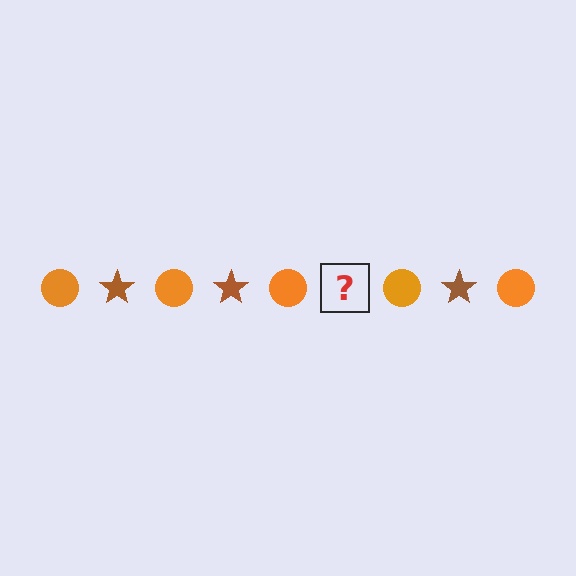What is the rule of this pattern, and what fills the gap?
The rule is that the pattern alternates between orange circle and brown star. The gap should be filled with a brown star.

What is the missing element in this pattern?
The missing element is a brown star.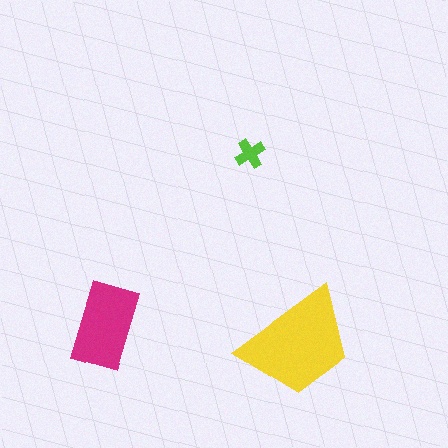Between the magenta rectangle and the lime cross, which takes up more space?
The magenta rectangle.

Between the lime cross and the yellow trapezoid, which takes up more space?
The yellow trapezoid.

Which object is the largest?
The yellow trapezoid.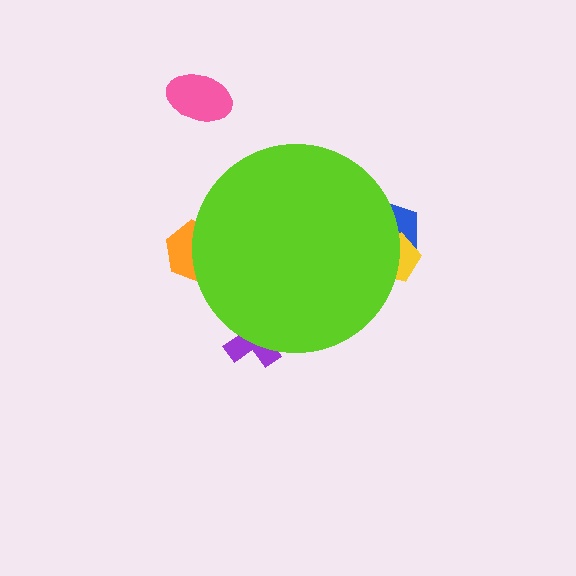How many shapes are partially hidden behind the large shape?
4 shapes are partially hidden.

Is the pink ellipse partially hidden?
No, the pink ellipse is fully visible.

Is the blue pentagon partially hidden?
Yes, the blue pentagon is partially hidden behind the lime circle.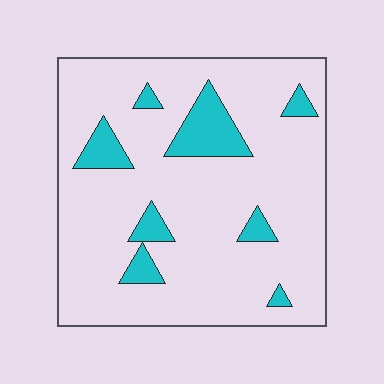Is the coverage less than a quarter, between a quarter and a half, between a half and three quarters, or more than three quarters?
Less than a quarter.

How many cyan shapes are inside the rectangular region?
8.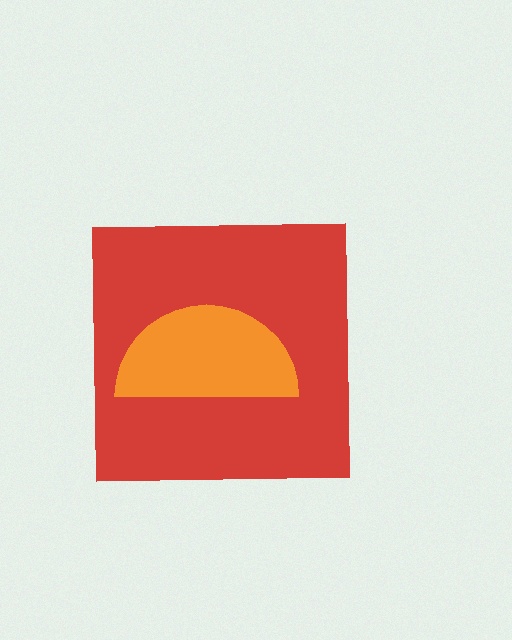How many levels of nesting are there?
2.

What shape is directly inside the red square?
The orange semicircle.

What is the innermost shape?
The orange semicircle.